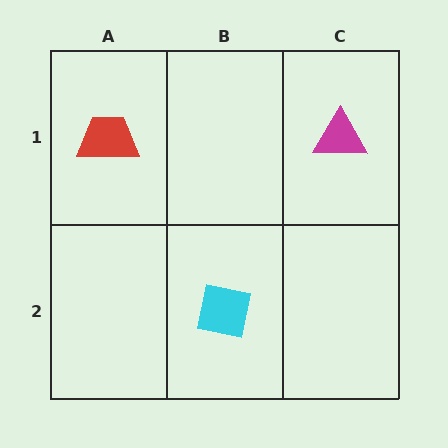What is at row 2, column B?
A cyan square.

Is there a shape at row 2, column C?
No, that cell is empty.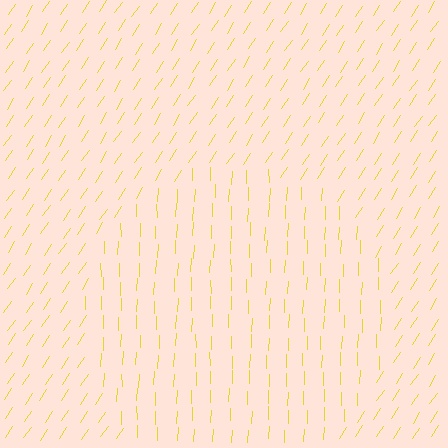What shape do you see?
I see a circle.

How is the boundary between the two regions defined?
The boundary is defined purely by a change in line orientation (approximately 32 degrees difference). All lines are the same color and thickness.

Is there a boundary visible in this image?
Yes, there is a texture boundary formed by a change in line orientation.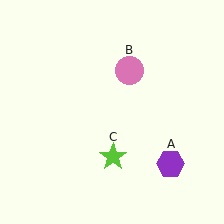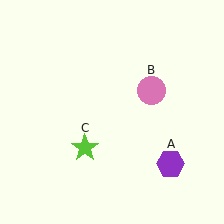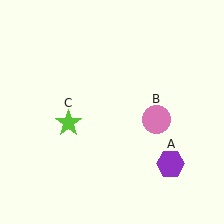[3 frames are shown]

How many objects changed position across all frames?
2 objects changed position: pink circle (object B), lime star (object C).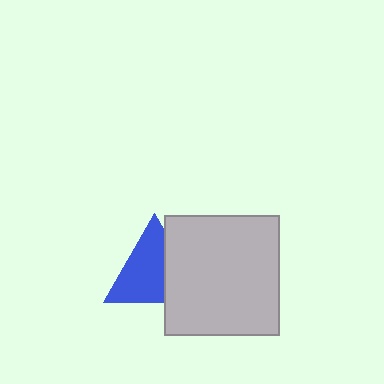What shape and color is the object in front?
The object in front is a light gray rectangle.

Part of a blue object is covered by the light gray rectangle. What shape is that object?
It is a triangle.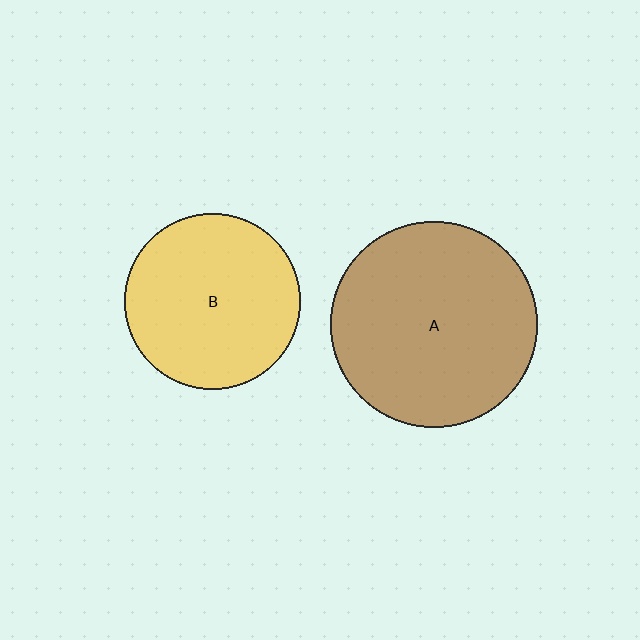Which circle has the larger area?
Circle A (brown).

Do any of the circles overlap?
No, none of the circles overlap.